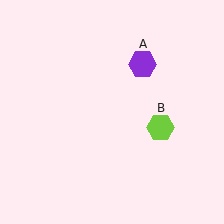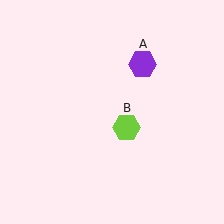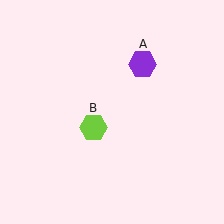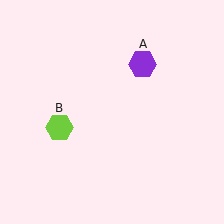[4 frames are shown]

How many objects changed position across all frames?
1 object changed position: lime hexagon (object B).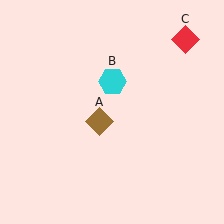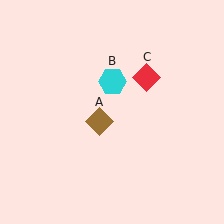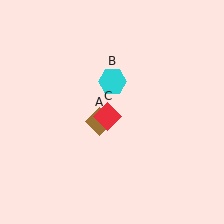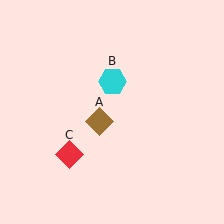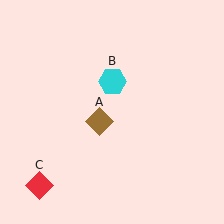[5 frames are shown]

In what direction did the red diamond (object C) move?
The red diamond (object C) moved down and to the left.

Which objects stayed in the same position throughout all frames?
Brown diamond (object A) and cyan hexagon (object B) remained stationary.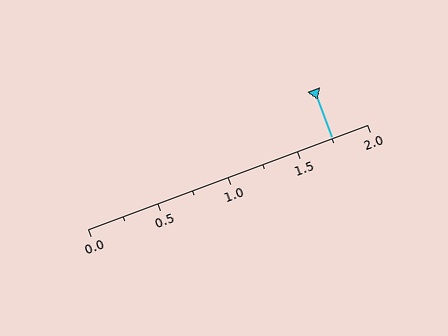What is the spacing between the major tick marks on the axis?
The major ticks are spaced 0.5 apart.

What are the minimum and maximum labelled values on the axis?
The axis runs from 0.0 to 2.0.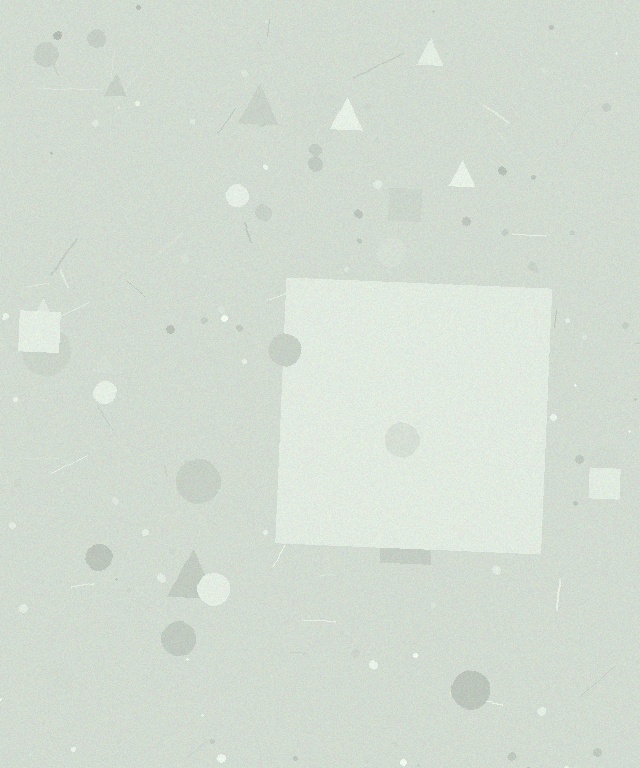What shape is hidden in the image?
A square is hidden in the image.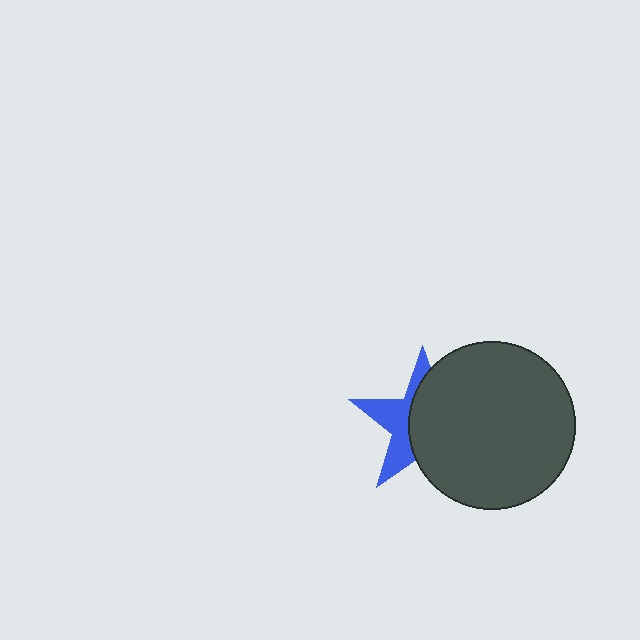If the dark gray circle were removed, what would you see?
You would see the complete blue star.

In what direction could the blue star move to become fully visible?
The blue star could move left. That would shift it out from behind the dark gray circle entirely.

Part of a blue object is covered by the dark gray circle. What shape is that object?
It is a star.